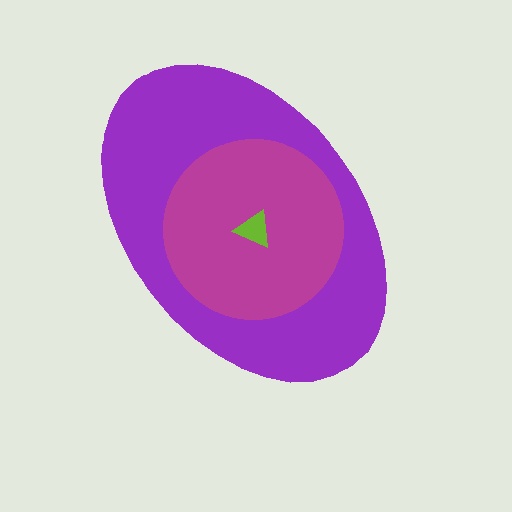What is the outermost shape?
The purple ellipse.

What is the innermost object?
The lime triangle.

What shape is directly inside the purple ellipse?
The magenta circle.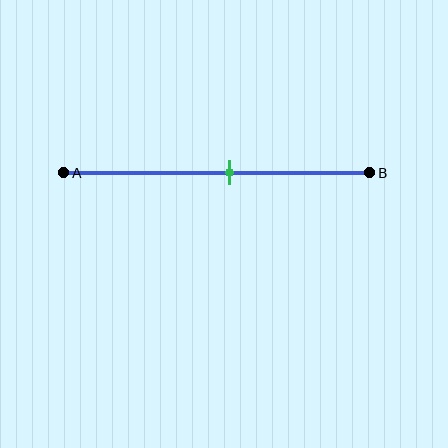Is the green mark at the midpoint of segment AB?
No, the mark is at about 55% from A, not at the 50% midpoint.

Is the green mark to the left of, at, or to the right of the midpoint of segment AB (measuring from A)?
The green mark is to the right of the midpoint of segment AB.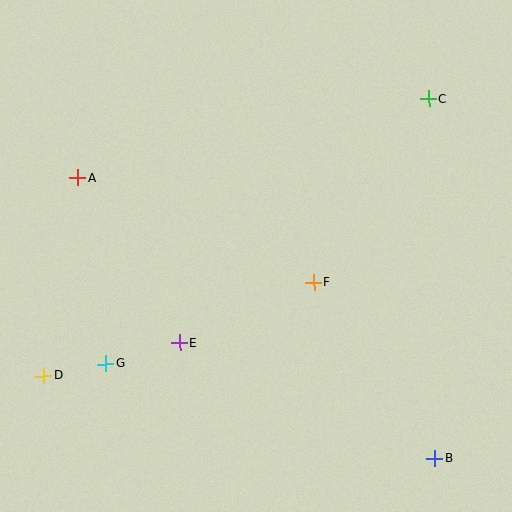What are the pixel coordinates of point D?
Point D is at (44, 376).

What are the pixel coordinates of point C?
Point C is at (429, 99).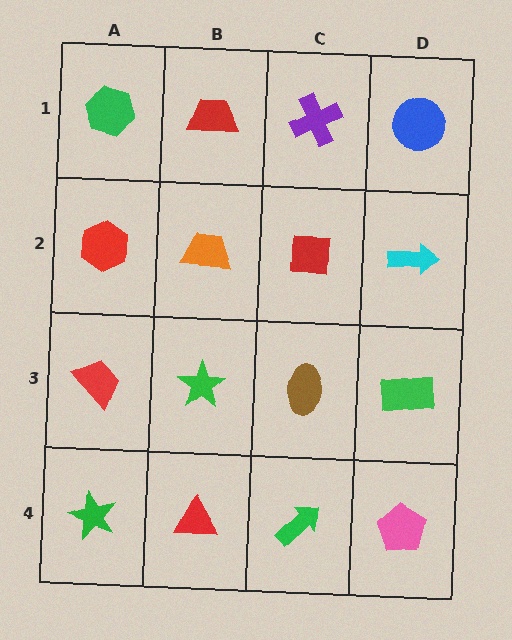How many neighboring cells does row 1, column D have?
2.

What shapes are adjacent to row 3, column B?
An orange trapezoid (row 2, column B), a red triangle (row 4, column B), a red trapezoid (row 3, column A), a brown ellipse (row 3, column C).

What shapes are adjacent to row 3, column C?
A red square (row 2, column C), a green arrow (row 4, column C), a green star (row 3, column B), a green rectangle (row 3, column D).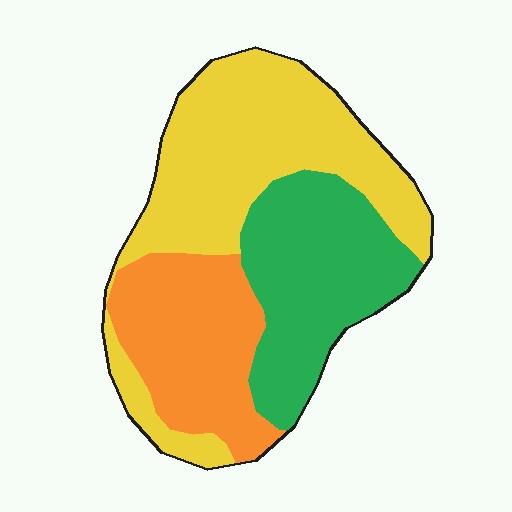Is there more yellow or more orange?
Yellow.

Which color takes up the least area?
Orange, at roughly 25%.